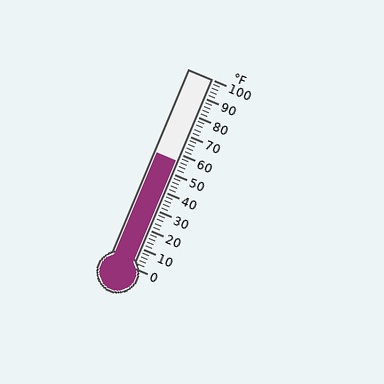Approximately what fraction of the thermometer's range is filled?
The thermometer is filled to approximately 55% of its range.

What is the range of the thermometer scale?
The thermometer scale ranges from 0°F to 100°F.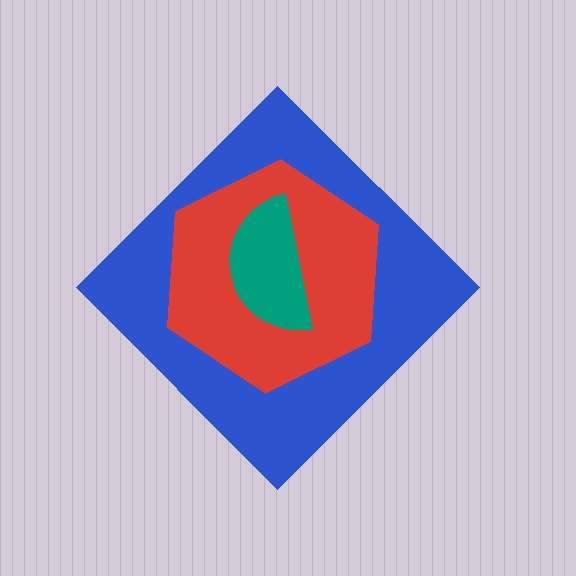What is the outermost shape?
The blue diamond.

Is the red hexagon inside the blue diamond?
Yes.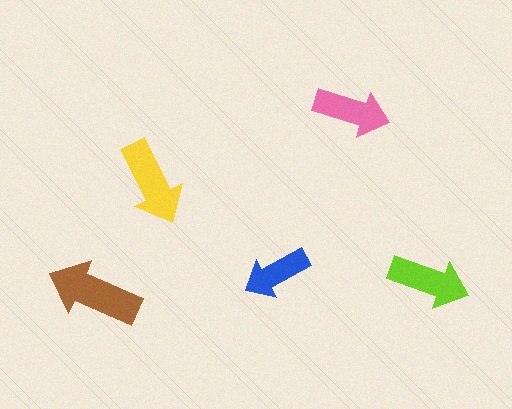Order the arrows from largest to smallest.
the brown one, the yellow one, the lime one, the pink one, the blue one.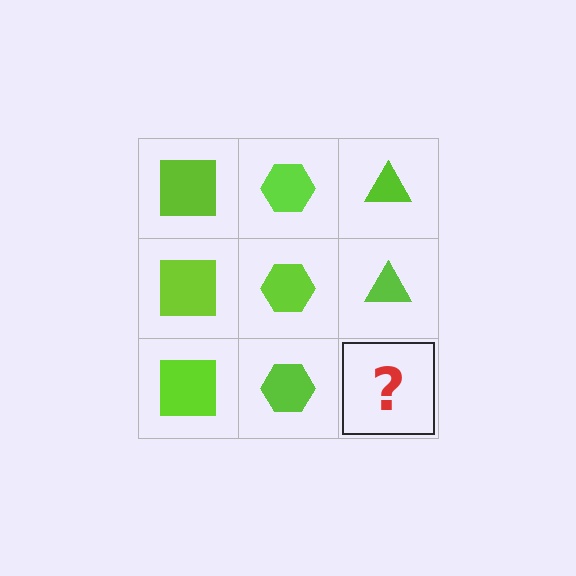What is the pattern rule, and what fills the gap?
The rule is that each column has a consistent shape. The gap should be filled with a lime triangle.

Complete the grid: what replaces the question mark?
The question mark should be replaced with a lime triangle.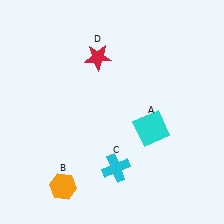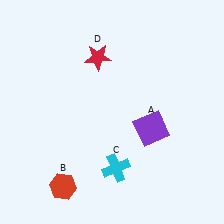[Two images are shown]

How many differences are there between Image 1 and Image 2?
There are 2 differences between the two images.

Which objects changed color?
A changed from cyan to purple. B changed from orange to red.